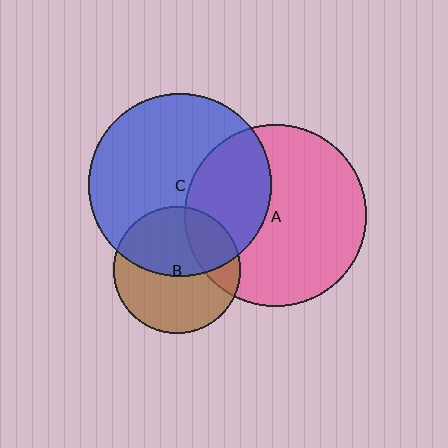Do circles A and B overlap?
Yes.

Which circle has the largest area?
Circle C (blue).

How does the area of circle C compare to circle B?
Approximately 2.1 times.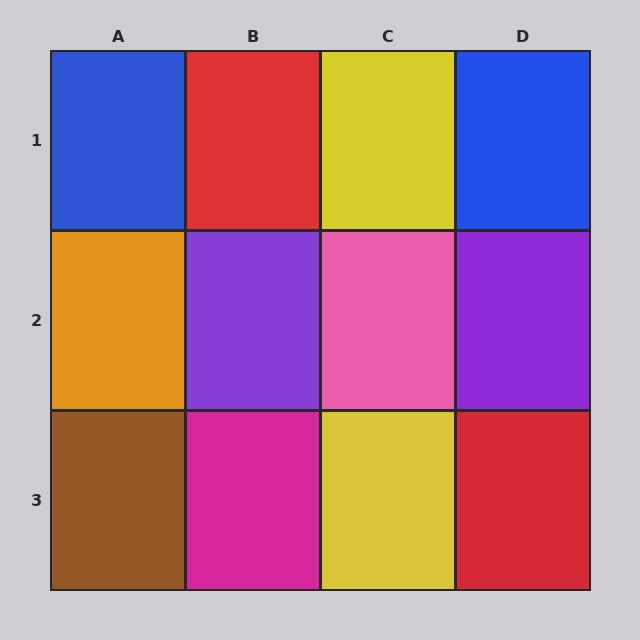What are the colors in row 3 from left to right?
Brown, magenta, yellow, red.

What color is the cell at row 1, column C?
Yellow.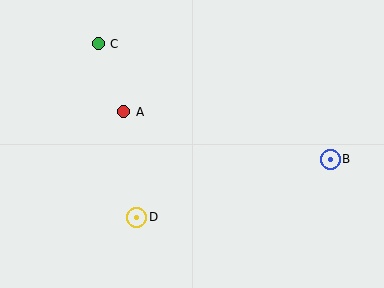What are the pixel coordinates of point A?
Point A is at (124, 112).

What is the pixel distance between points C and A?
The distance between C and A is 73 pixels.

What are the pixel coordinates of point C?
Point C is at (98, 44).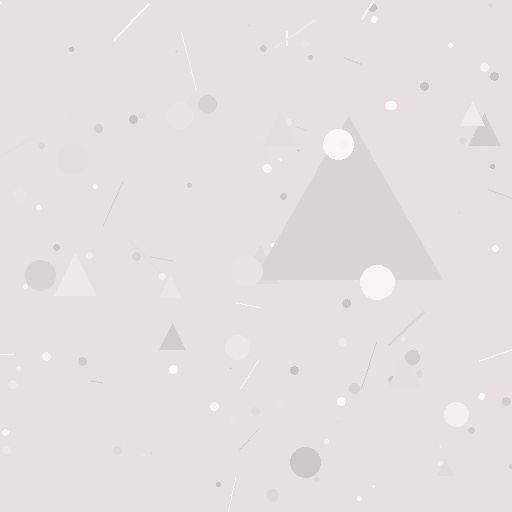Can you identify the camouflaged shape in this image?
The camouflaged shape is a triangle.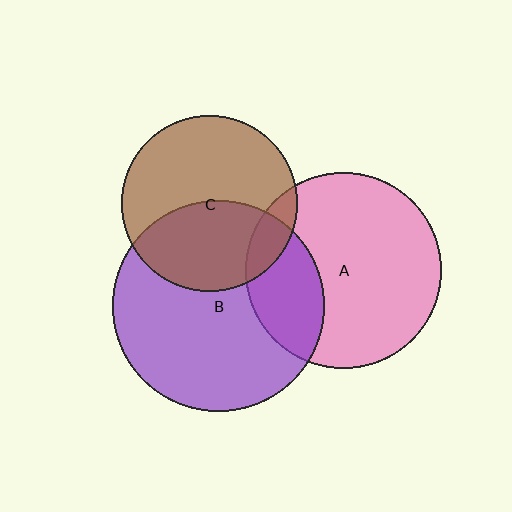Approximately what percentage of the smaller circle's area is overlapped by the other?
Approximately 25%.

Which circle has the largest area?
Circle B (purple).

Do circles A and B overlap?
Yes.